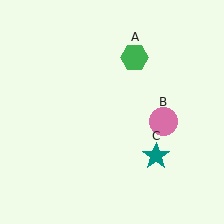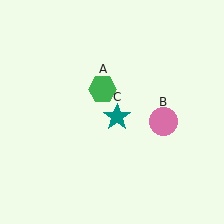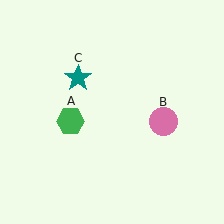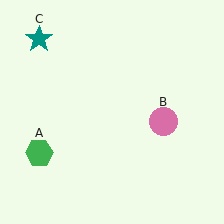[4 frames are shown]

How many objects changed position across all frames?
2 objects changed position: green hexagon (object A), teal star (object C).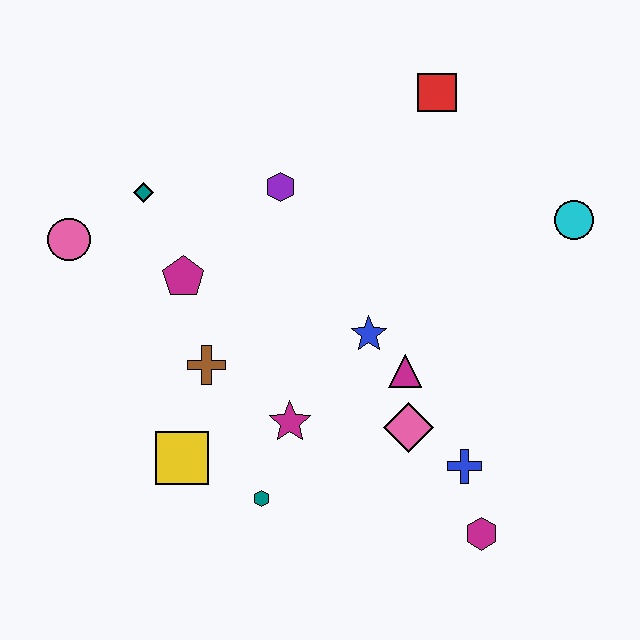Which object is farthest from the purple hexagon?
The magenta hexagon is farthest from the purple hexagon.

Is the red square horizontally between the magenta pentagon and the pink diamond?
No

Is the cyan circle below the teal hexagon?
No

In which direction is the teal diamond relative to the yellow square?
The teal diamond is above the yellow square.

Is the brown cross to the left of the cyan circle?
Yes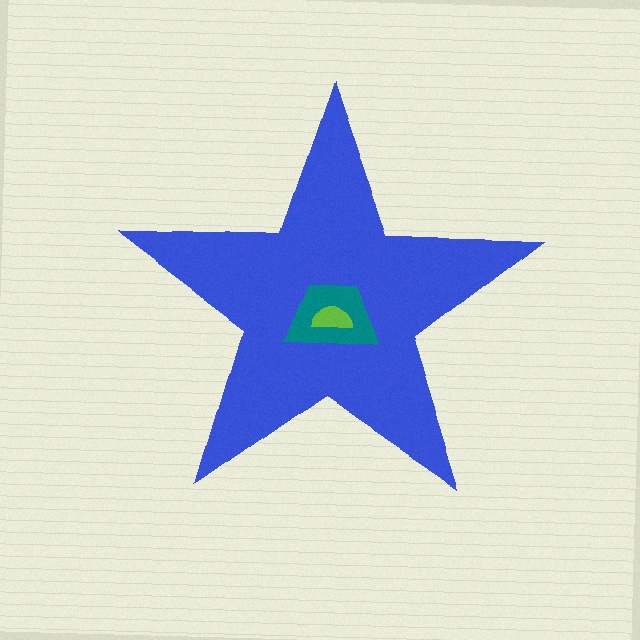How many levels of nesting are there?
3.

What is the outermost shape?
The blue star.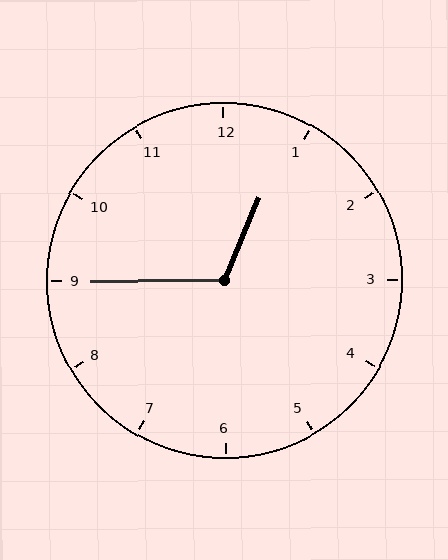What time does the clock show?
12:45.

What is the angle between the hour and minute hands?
Approximately 112 degrees.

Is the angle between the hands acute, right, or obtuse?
It is obtuse.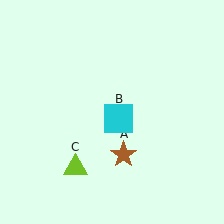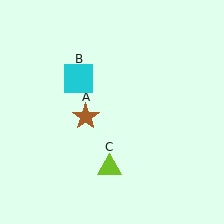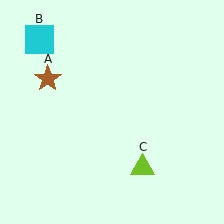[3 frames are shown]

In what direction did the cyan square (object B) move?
The cyan square (object B) moved up and to the left.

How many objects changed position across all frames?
3 objects changed position: brown star (object A), cyan square (object B), lime triangle (object C).